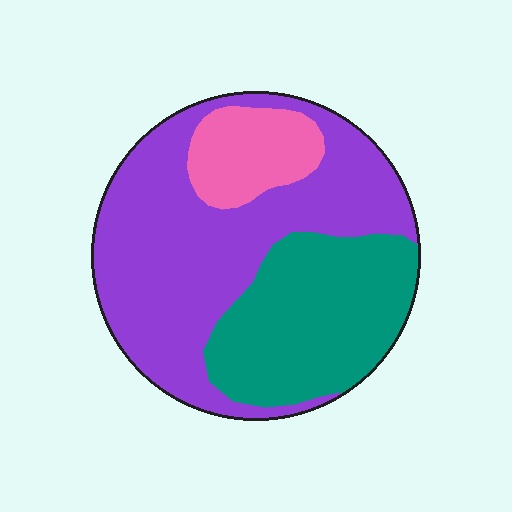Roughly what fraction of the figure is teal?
Teal covers about 30% of the figure.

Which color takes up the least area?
Pink, at roughly 15%.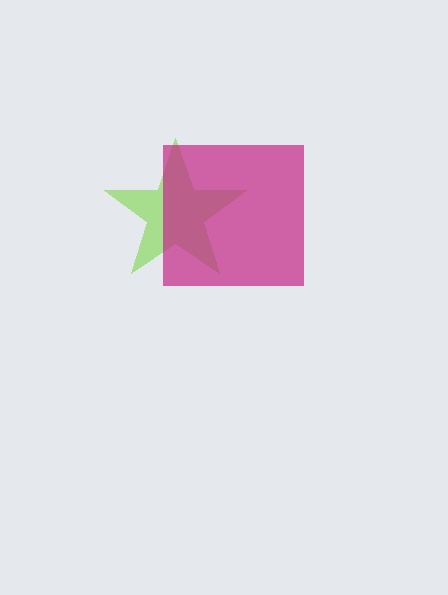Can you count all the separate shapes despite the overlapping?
Yes, there are 2 separate shapes.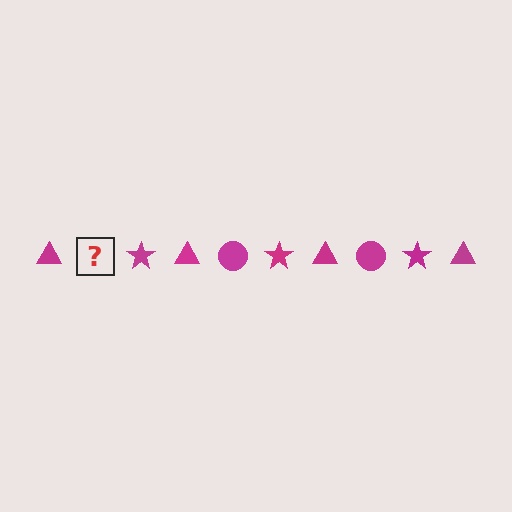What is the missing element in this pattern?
The missing element is a magenta circle.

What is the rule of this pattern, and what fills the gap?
The rule is that the pattern cycles through triangle, circle, star shapes in magenta. The gap should be filled with a magenta circle.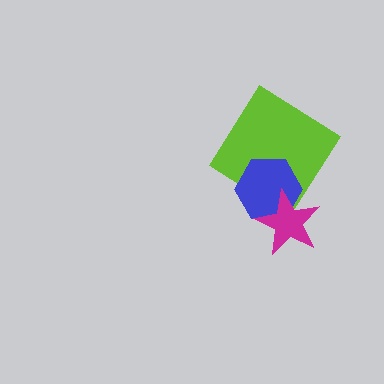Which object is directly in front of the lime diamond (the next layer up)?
The blue hexagon is directly in front of the lime diamond.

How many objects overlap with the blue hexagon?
2 objects overlap with the blue hexagon.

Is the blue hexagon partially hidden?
Yes, it is partially covered by another shape.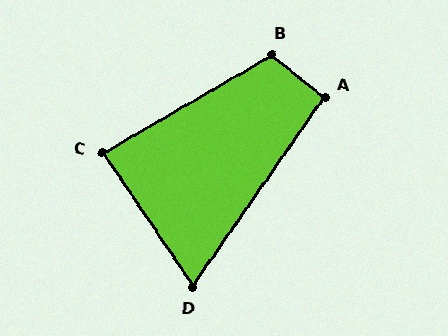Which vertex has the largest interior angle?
B, at approximately 111 degrees.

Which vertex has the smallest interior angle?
D, at approximately 69 degrees.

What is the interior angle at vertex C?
Approximately 86 degrees (approximately right).